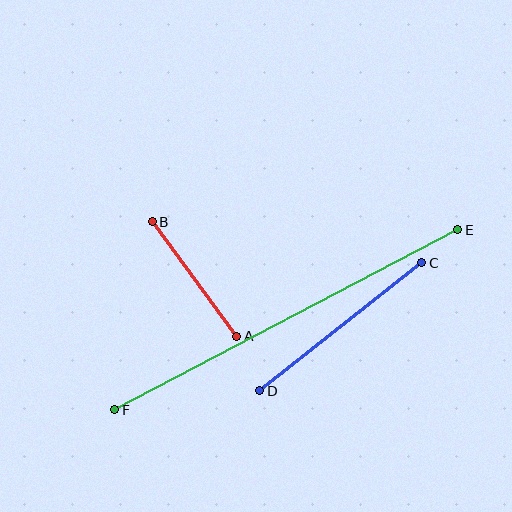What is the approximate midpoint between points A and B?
The midpoint is at approximately (194, 279) pixels.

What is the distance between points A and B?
The distance is approximately 142 pixels.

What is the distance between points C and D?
The distance is approximately 206 pixels.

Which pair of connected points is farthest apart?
Points E and F are farthest apart.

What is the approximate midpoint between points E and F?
The midpoint is at approximately (286, 320) pixels.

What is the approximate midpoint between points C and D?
The midpoint is at approximately (341, 327) pixels.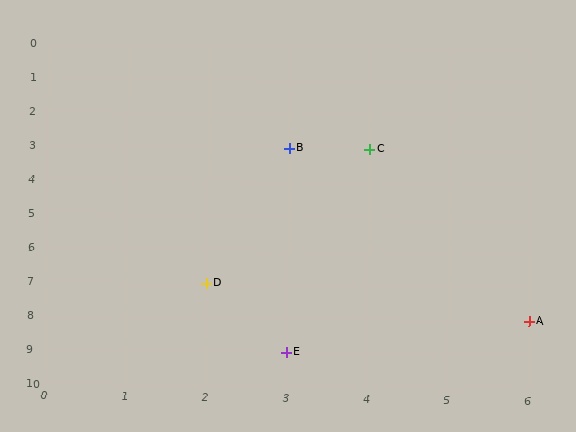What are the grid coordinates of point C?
Point C is at grid coordinates (4, 3).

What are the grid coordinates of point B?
Point B is at grid coordinates (3, 3).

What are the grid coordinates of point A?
Point A is at grid coordinates (6, 8).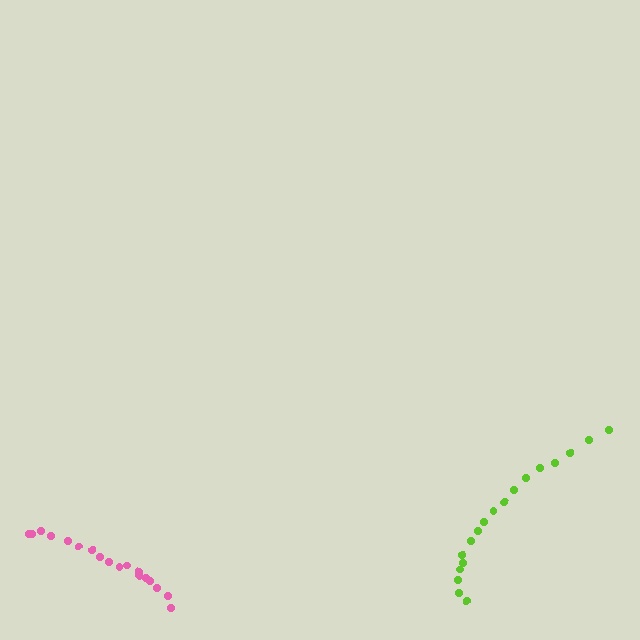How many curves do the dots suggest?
There are 2 distinct paths.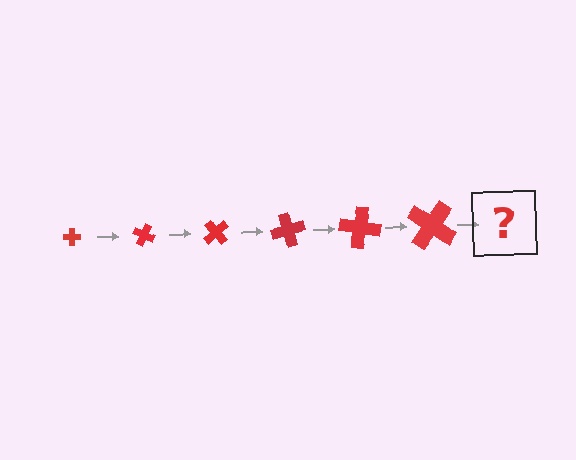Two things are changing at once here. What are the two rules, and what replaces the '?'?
The two rules are that the cross grows larger each step and it rotates 25 degrees each step. The '?' should be a cross, larger than the previous one and rotated 150 degrees from the start.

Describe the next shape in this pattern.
It should be a cross, larger than the previous one and rotated 150 degrees from the start.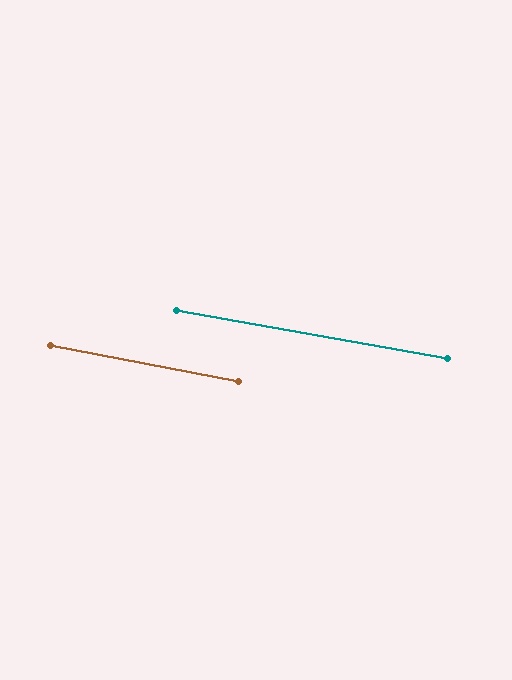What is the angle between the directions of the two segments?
Approximately 1 degree.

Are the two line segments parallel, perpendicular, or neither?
Parallel — their directions differ by only 1.0°.